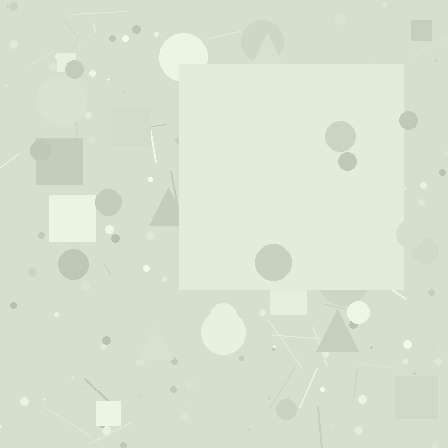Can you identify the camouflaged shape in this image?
The camouflaged shape is a square.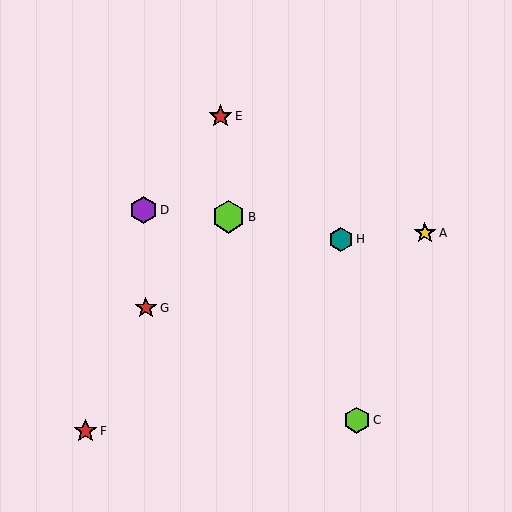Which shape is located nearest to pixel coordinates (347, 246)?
The teal hexagon (labeled H) at (341, 239) is nearest to that location.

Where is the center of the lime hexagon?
The center of the lime hexagon is at (228, 217).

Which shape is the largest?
The lime hexagon (labeled B) is the largest.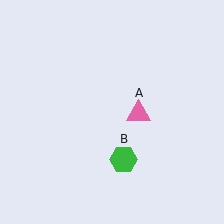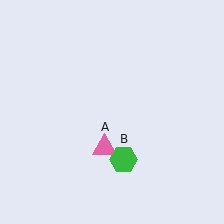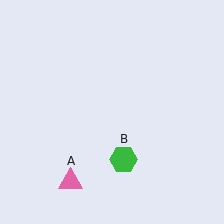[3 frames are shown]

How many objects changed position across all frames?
1 object changed position: pink triangle (object A).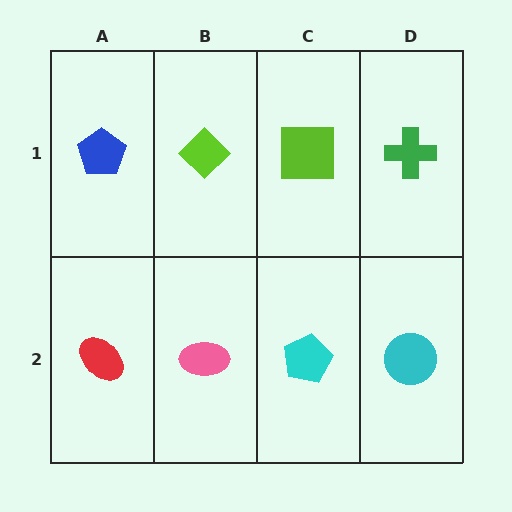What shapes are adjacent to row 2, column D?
A green cross (row 1, column D), a cyan pentagon (row 2, column C).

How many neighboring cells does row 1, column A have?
2.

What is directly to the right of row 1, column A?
A lime diamond.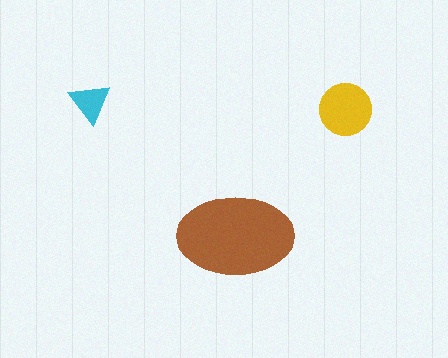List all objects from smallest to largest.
The cyan triangle, the yellow circle, the brown ellipse.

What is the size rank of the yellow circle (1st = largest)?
2nd.